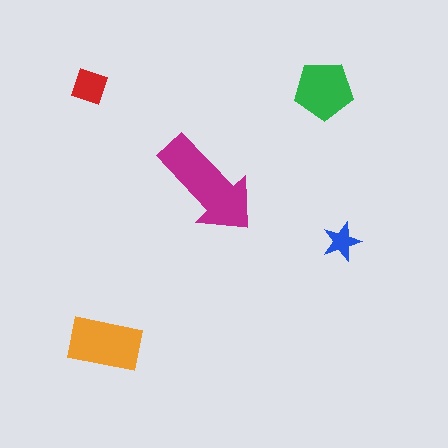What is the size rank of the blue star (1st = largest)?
5th.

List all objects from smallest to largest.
The blue star, the red square, the green pentagon, the orange rectangle, the magenta arrow.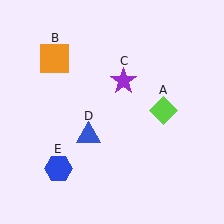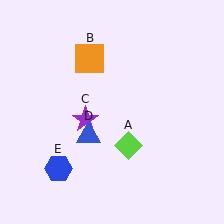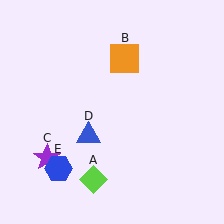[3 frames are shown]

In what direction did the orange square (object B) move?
The orange square (object B) moved right.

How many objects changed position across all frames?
3 objects changed position: lime diamond (object A), orange square (object B), purple star (object C).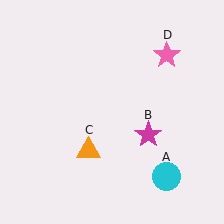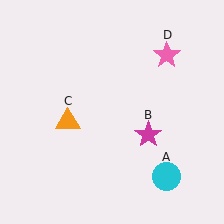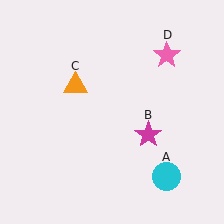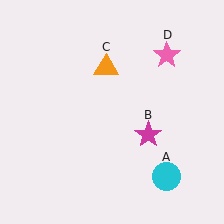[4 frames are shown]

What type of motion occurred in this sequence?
The orange triangle (object C) rotated clockwise around the center of the scene.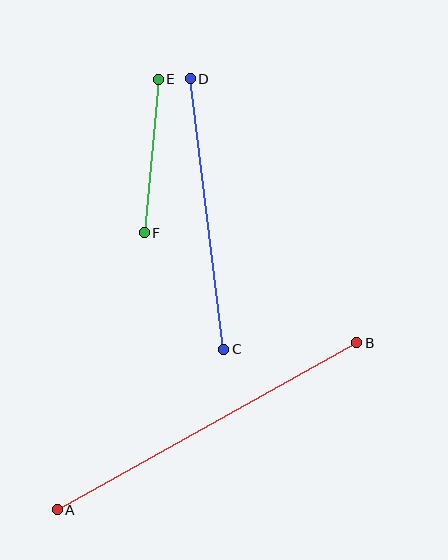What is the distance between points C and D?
The distance is approximately 272 pixels.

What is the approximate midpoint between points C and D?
The midpoint is at approximately (207, 214) pixels.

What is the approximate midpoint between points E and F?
The midpoint is at approximately (151, 156) pixels.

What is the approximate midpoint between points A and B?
The midpoint is at approximately (207, 426) pixels.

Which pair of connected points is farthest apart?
Points A and B are farthest apart.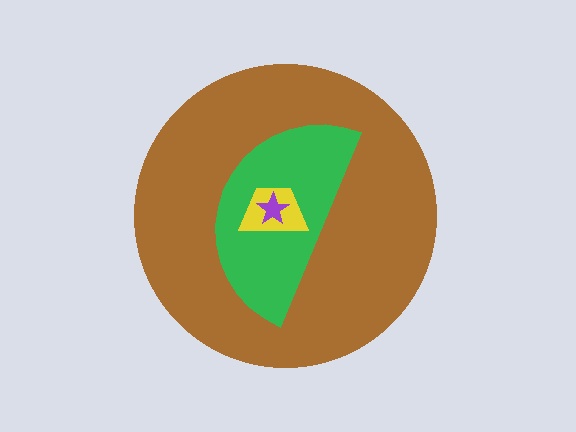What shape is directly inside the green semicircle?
The yellow trapezoid.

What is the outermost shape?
The brown circle.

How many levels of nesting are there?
4.